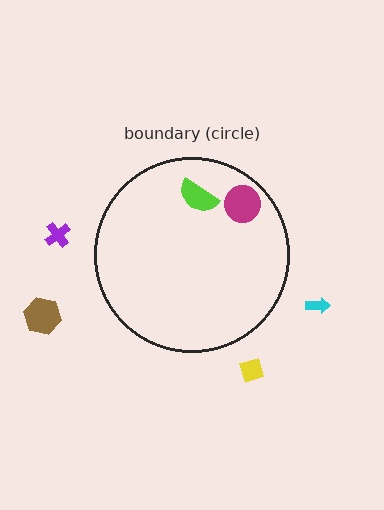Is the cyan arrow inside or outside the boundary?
Outside.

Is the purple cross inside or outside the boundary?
Outside.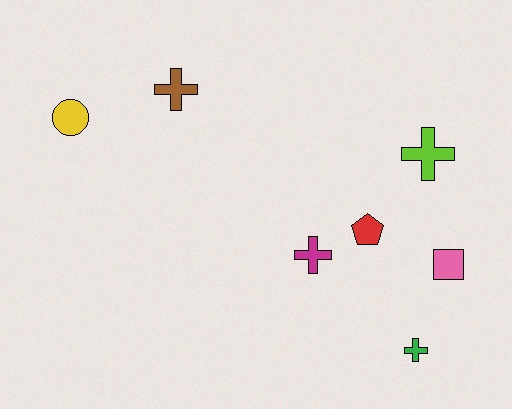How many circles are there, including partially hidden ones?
There is 1 circle.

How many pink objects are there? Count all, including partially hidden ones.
There is 1 pink object.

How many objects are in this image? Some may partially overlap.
There are 7 objects.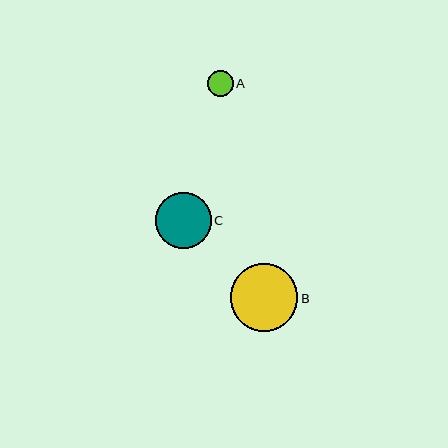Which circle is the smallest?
Circle A is the smallest with a size of approximately 26 pixels.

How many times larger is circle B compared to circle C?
Circle B is approximately 1.2 times the size of circle C.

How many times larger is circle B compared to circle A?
Circle B is approximately 2.6 times the size of circle A.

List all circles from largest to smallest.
From largest to smallest: B, C, A.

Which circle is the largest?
Circle B is the largest with a size of approximately 67 pixels.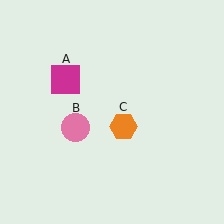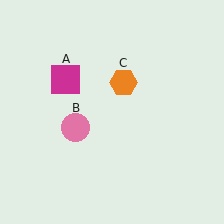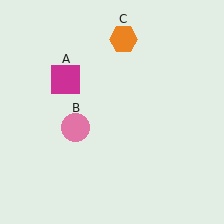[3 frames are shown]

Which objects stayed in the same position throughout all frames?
Magenta square (object A) and pink circle (object B) remained stationary.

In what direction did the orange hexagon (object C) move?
The orange hexagon (object C) moved up.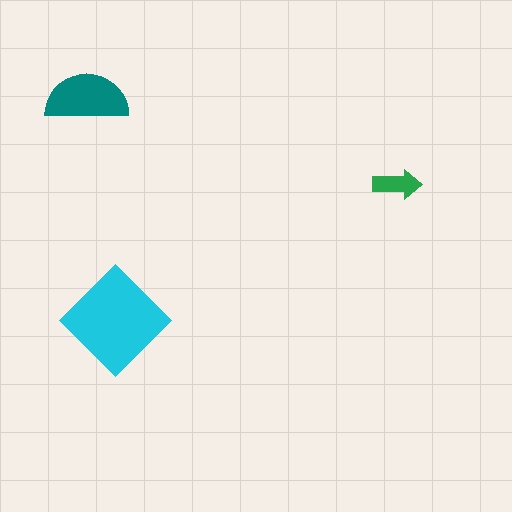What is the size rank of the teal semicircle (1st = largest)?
2nd.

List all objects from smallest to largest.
The green arrow, the teal semicircle, the cyan diamond.